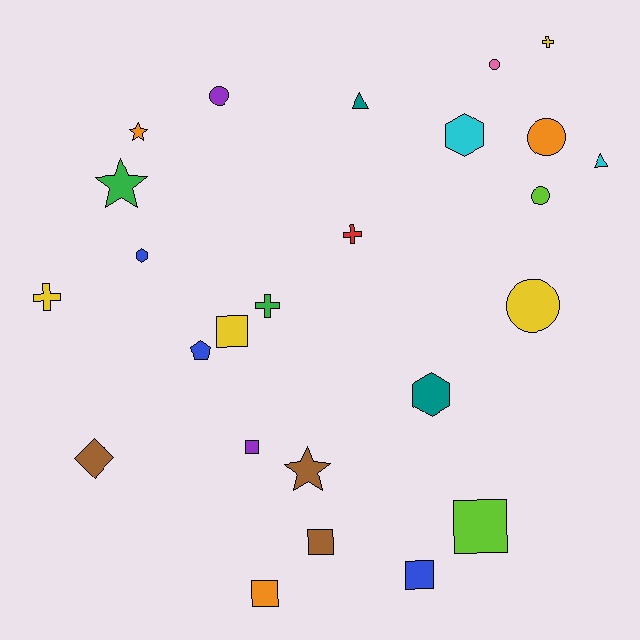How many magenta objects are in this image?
There are no magenta objects.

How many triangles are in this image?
There are 2 triangles.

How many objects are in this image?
There are 25 objects.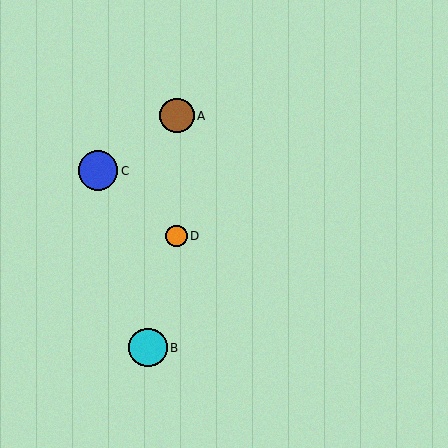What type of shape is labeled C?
Shape C is a blue circle.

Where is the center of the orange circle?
The center of the orange circle is at (176, 236).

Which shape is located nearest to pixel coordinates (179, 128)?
The brown circle (labeled A) at (177, 116) is nearest to that location.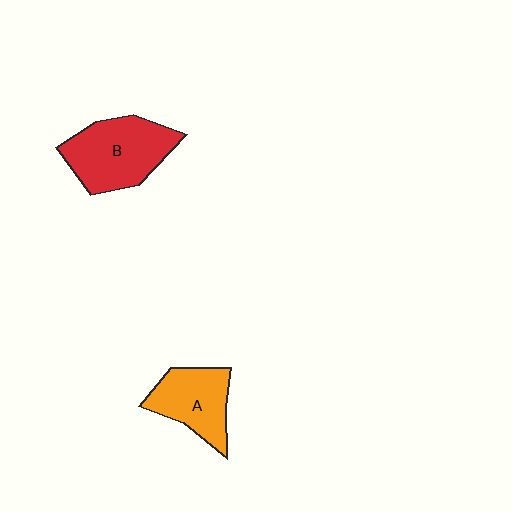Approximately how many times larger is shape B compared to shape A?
Approximately 1.3 times.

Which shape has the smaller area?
Shape A (orange).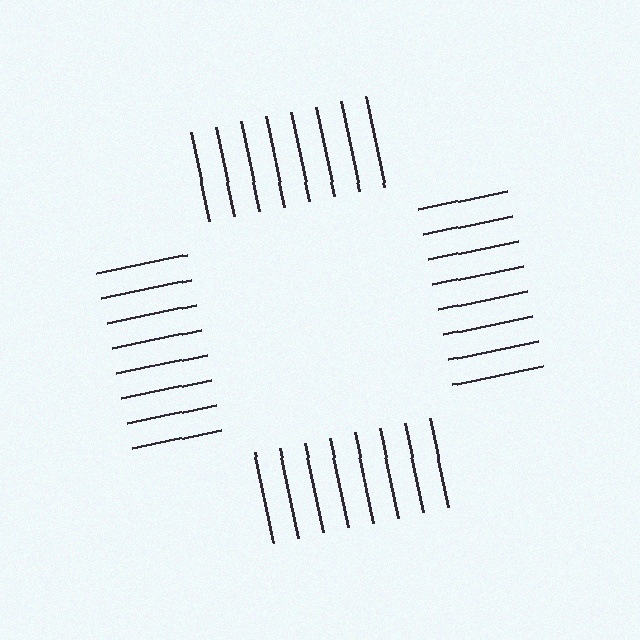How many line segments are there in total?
32 — 8 along each of the 4 edges.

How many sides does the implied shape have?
4 sides — the line-ends trace a square.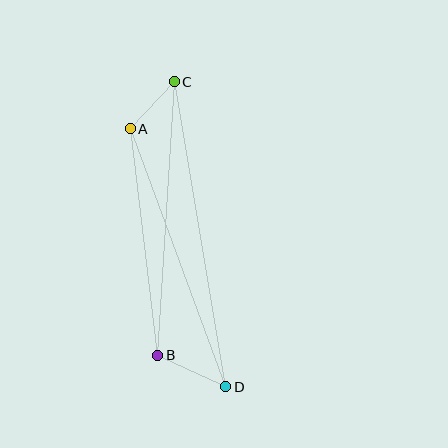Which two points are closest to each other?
Points A and C are closest to each other.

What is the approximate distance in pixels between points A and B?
The distance between A and B is approximately 228 pixels.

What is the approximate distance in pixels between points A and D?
The distance between A and D is approximately 275 pixels.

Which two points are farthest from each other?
Points C and D are farthest from each other.